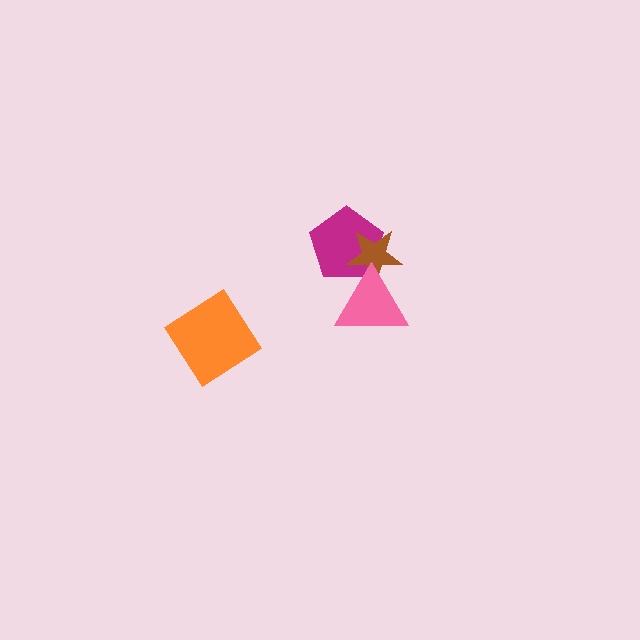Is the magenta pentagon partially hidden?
Yes, it is partially covered by another shape.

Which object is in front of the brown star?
The pink triangle is in front of the brown star.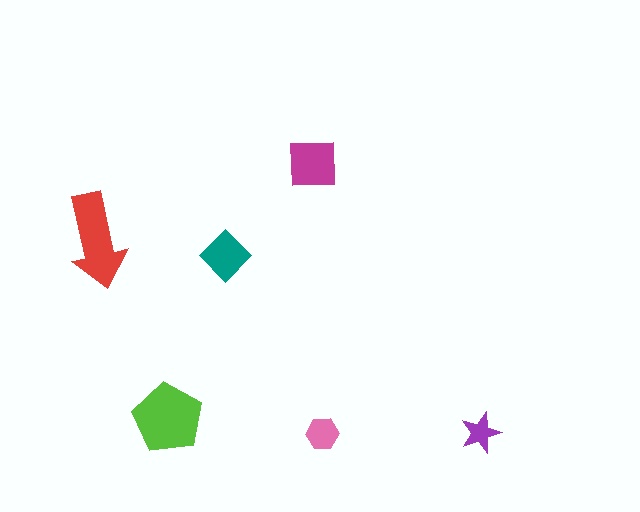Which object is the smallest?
The purple star.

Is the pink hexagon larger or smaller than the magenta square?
Smaller.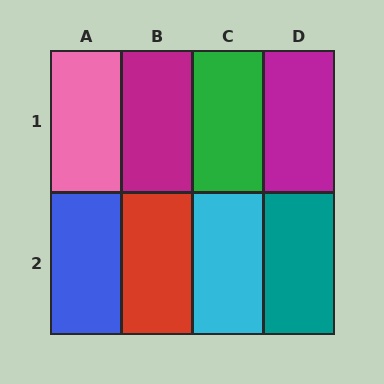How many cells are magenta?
2 cells are magenta.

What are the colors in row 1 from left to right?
Pink, magenta, green, magenta.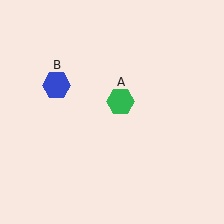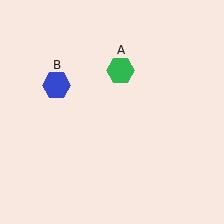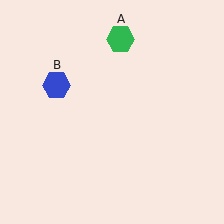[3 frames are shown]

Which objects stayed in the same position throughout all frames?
Blue hexagon (object B) remained stationary.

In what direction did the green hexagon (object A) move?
The green hexagon (object A) moved up.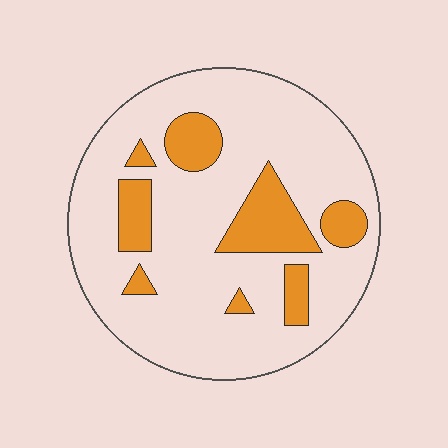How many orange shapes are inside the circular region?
8.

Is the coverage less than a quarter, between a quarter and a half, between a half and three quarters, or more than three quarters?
Less than a quarter.